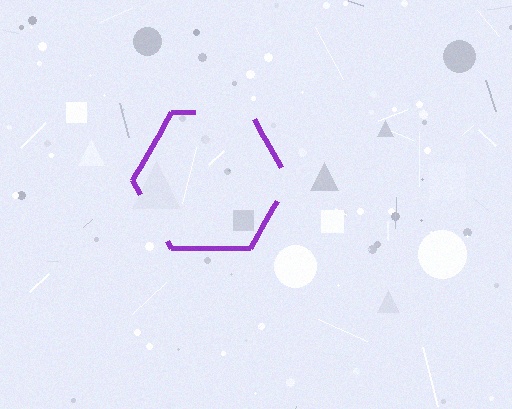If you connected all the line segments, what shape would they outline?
They would outline a hexagon.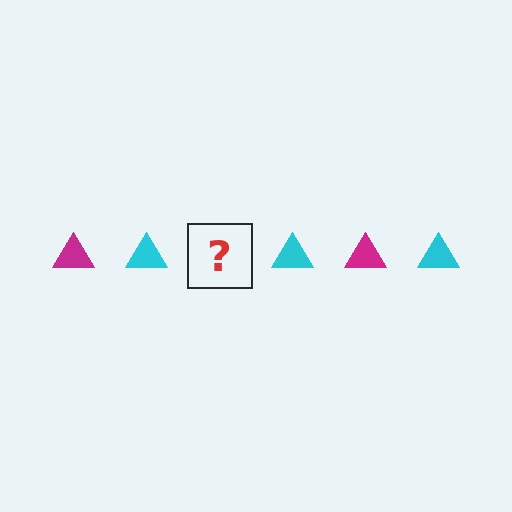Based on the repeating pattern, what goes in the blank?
The blank should be a magenta triangle.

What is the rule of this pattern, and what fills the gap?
The rule is that the pattern cycles through magenta, cyan triangles. The gap should be filled with a magenta triangle.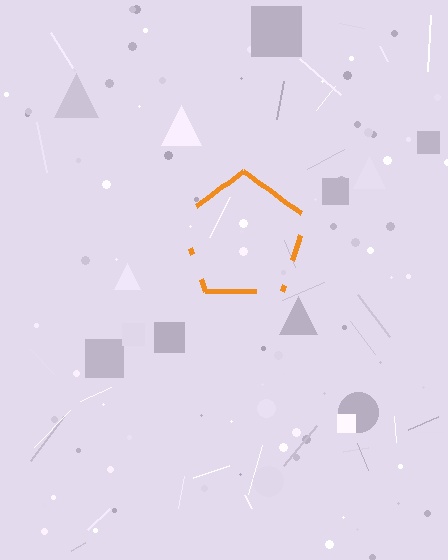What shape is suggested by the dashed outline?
The dashed outline suggests a pentagon.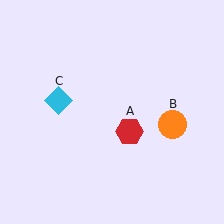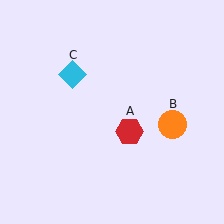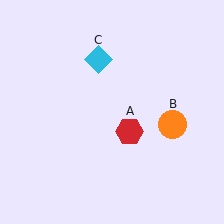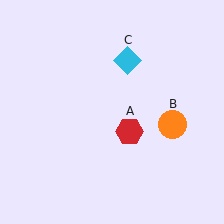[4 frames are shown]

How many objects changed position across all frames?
1 object changed position: cyan diamond (object C).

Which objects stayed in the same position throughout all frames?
Red hexagon (object A) and orange circle (object B) remained stationary.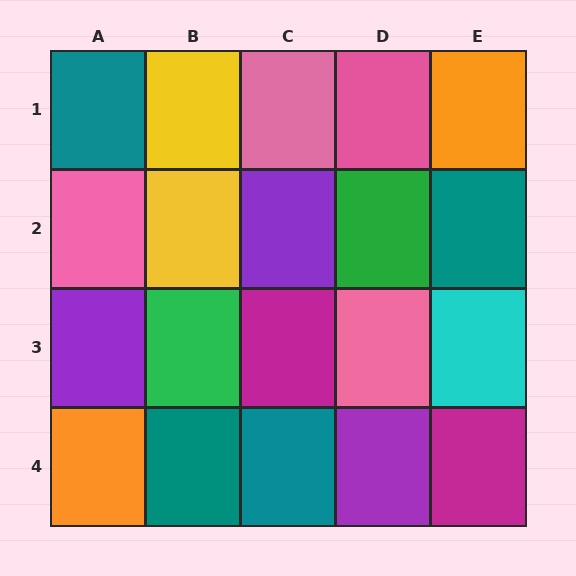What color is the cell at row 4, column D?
Purple.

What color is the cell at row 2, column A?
Pink.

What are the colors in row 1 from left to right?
Teal, yellow, pink, pink, orange.